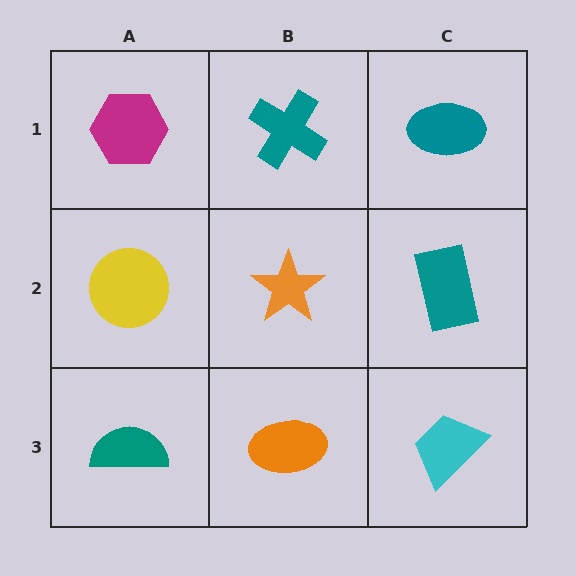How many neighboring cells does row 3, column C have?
2.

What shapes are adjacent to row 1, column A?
A yellow circle (row 2, column A), a teal cross (row 1, column B).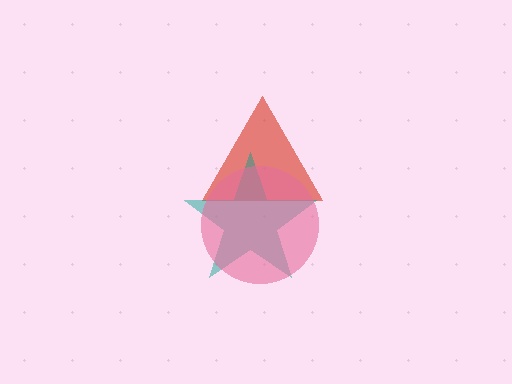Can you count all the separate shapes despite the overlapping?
Yes, there are 3 separate shapes.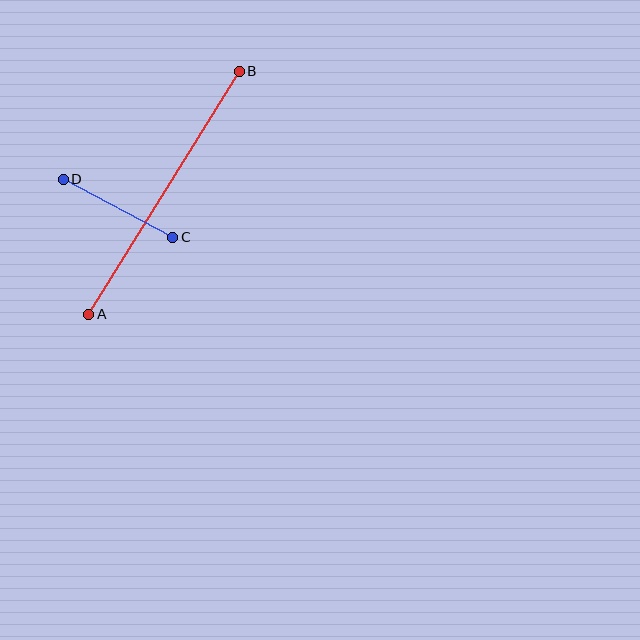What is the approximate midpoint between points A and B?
The midpoint is at approximately (164, 193) pixels.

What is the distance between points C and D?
The distance is approximately 124 pixels.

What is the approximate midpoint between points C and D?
The midpoint is at approximately (118, 208) pixels.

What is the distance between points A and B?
The distance is approximately 286 pixels.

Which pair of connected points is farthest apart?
Points A and B are farthest apart.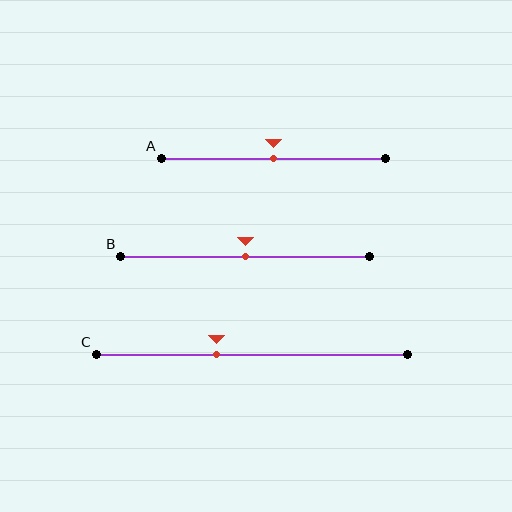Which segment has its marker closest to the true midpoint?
Segment A has its marker closest to the true midpoint.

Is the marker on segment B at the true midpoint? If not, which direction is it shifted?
Yes, the marker on segment B is at the true midpoint.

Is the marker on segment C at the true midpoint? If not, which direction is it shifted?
No, the marker on segment C is shifted to the left by about 11% of the segment length.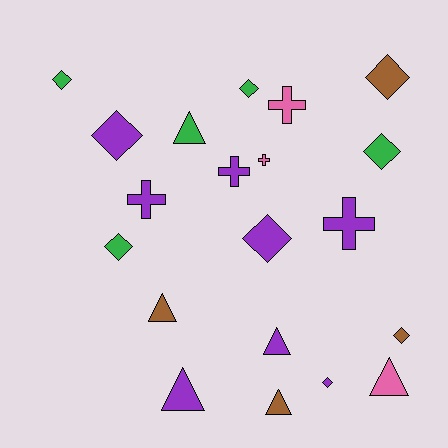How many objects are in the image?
There are 20 objects.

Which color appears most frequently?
Purple, with 8 objects.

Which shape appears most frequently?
Diamond, with 9 objects.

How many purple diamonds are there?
There are 3 purple diamonds.